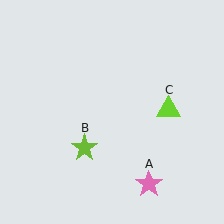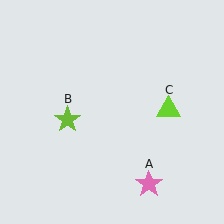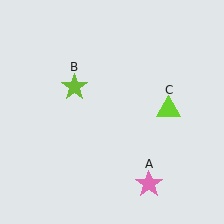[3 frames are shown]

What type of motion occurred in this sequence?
The lime star (object B) rotated clockwise around the center of the scene.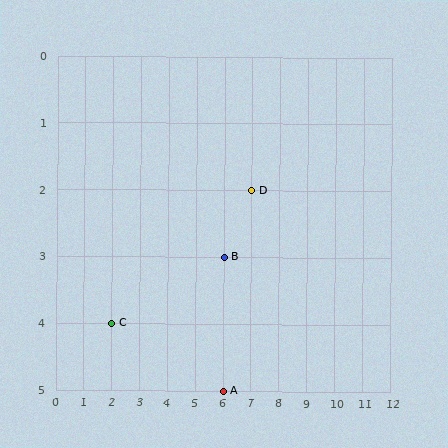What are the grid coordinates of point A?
Point A is at grid coordinates (6, 5).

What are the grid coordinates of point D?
Point D is at grid coordinates (7, 2).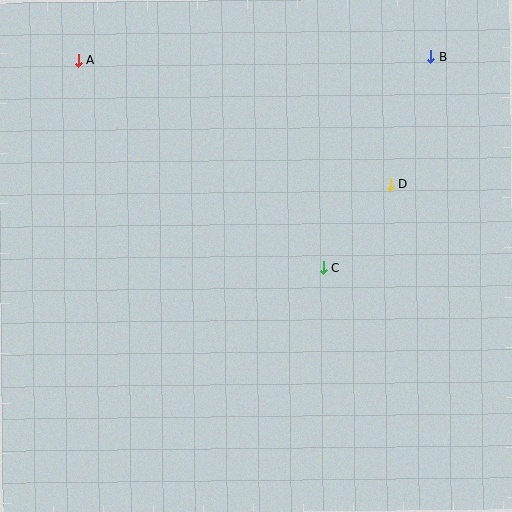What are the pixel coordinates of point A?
Point A is at (78, 60).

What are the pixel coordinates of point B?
Point B is at (430, 57).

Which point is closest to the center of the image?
Point C at (324, 268) is closest to the center.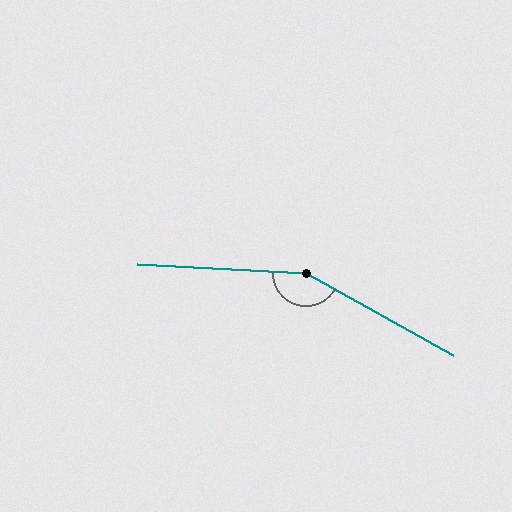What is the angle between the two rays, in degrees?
Approximately 154 degrees.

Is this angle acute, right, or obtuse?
It is obtuse.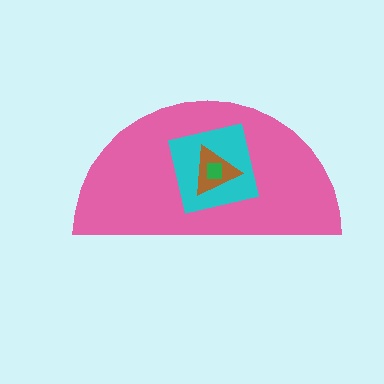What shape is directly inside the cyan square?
The brown triangle.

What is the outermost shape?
The pink semicircle.